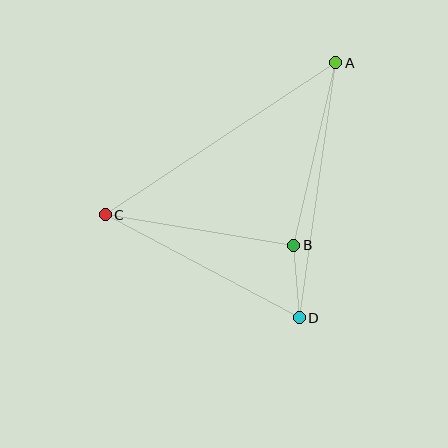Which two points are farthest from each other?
Points A and C are farthest from each other.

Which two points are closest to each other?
Points B and D are closest to each other.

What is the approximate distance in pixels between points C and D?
The distance between C and D is approximately 220 pixels.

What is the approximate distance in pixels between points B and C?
The distance between B and C is approximately 191 pixels.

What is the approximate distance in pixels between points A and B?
The distance between A and B is approximately 187 pixels.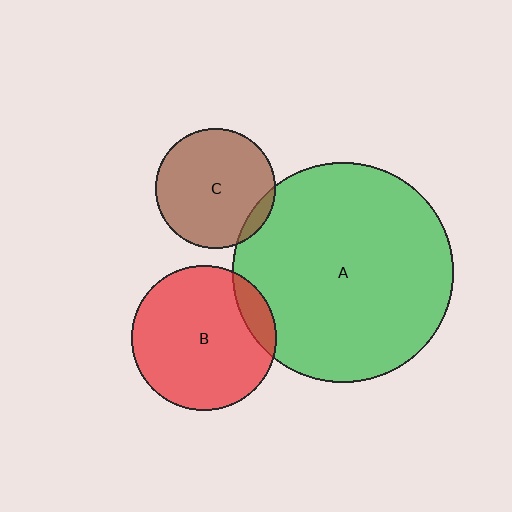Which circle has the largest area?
Circle A (green).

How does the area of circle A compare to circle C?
Approximately 3.4 times.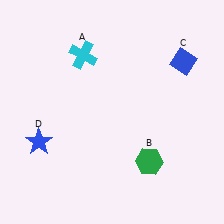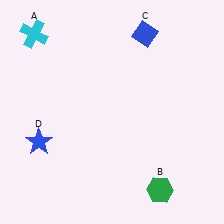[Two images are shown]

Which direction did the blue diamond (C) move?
The blue diamond (C) moved left.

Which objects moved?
The objects that moved are: the cyan cross (A), the green hexagon (B), the blue diamond (C).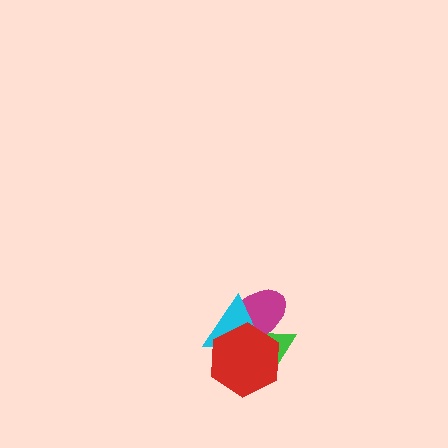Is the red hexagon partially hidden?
No, no other shape covers it.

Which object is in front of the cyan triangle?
The red hexagon is in front of the cyan triangle.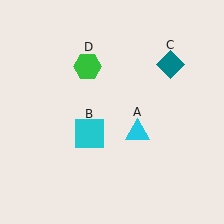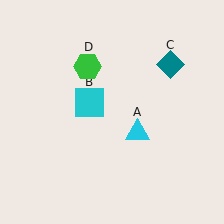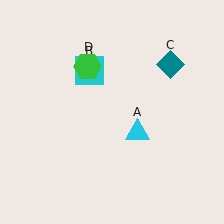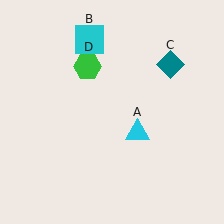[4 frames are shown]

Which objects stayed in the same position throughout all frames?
Cyan triangle (object A) and teal diamond (object C) and green hexagon (object D) remained stationary.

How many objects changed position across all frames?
1 object changed position: cyan square (object B).